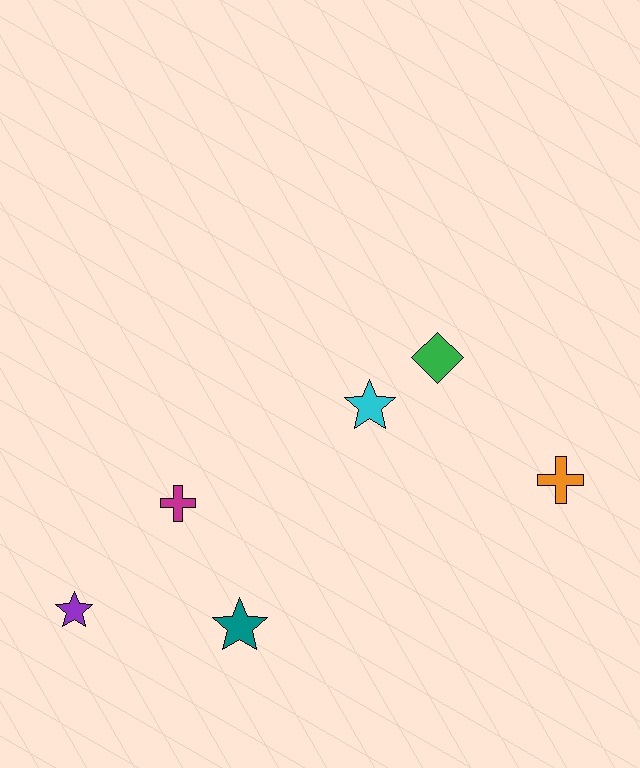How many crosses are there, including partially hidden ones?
There are 2 crosses.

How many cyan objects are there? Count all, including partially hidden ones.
There is 1 cyan object.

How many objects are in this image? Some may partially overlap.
There are 6 objects.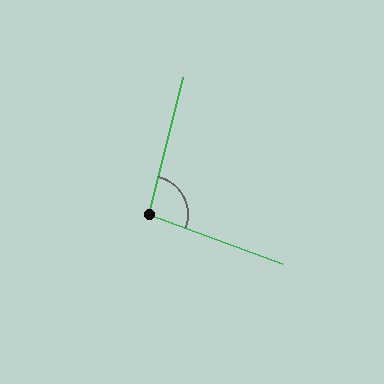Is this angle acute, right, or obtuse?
It is obtuse.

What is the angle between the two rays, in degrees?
Approximately 96 degrees.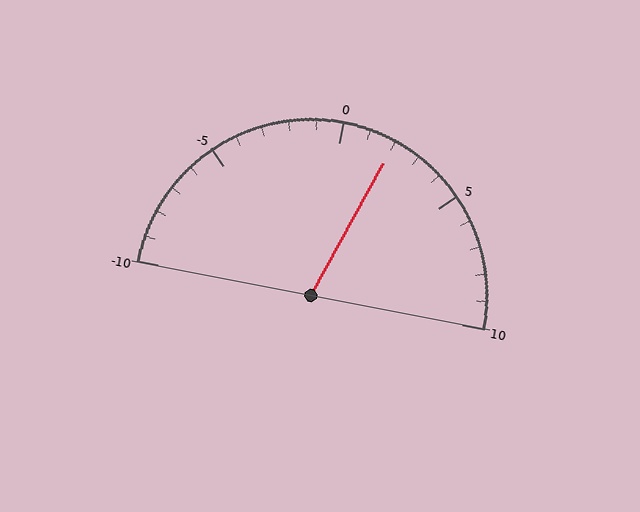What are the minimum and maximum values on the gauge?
The gauge ranges from -10 to 10.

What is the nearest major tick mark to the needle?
The nearest major tick mark is 0.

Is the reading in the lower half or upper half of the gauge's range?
The reading is in the upper half of the range (-10 to 10).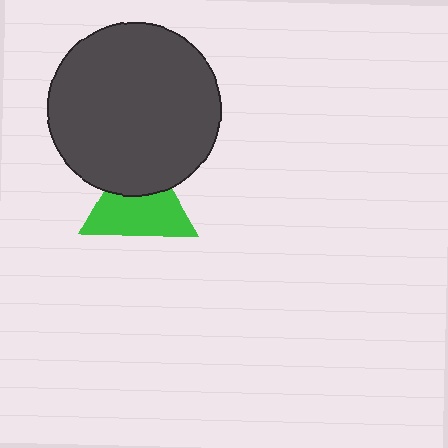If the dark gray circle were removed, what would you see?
You would see the complete green triangle.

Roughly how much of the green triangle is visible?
About half of it is visible (roughly 63%).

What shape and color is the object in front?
The object in front is a dark gray circle.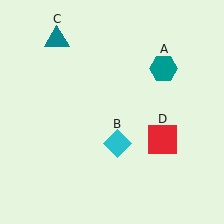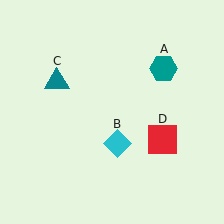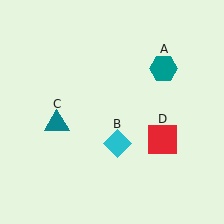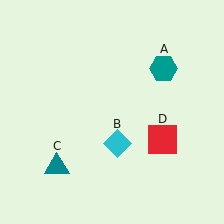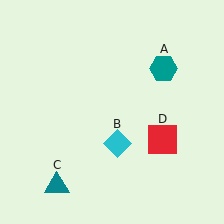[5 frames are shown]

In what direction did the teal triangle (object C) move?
The teal triangle (object C) moved down.